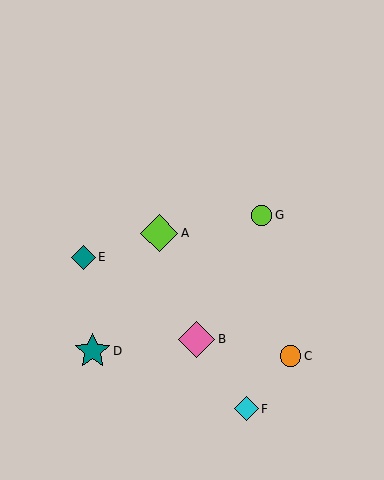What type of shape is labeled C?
Shape C is an orange circle.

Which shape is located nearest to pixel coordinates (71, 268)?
The teal diamond (labeled E) at (83, 257) is nearest to that location.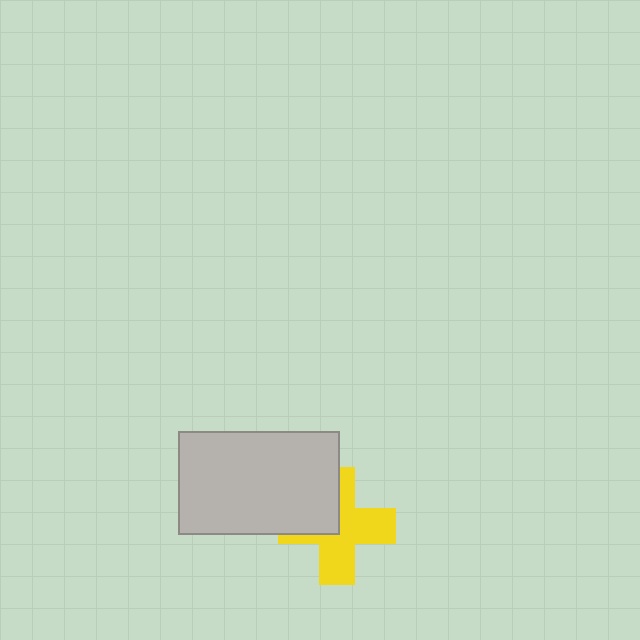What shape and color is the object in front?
The object in front is a light gray rectangle.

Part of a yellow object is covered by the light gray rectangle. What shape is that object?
It is a cross.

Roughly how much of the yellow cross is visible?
About half of it is visible (roughly 65%).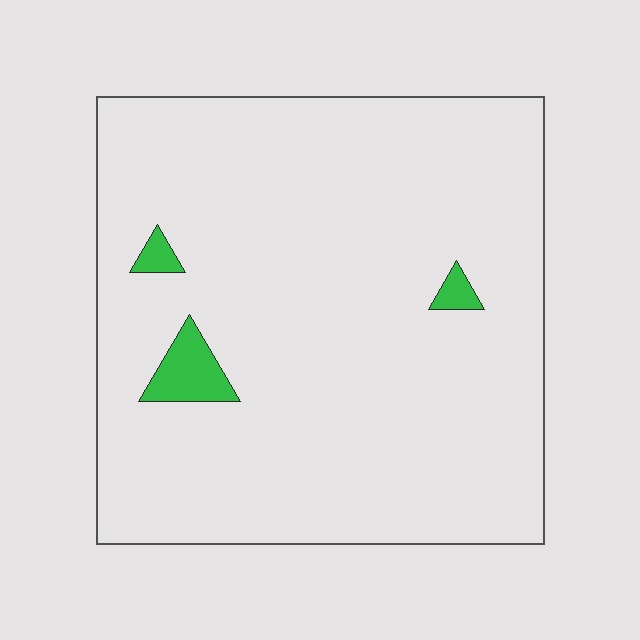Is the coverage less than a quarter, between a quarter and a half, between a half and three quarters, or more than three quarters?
Less than a quarter.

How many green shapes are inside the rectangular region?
3.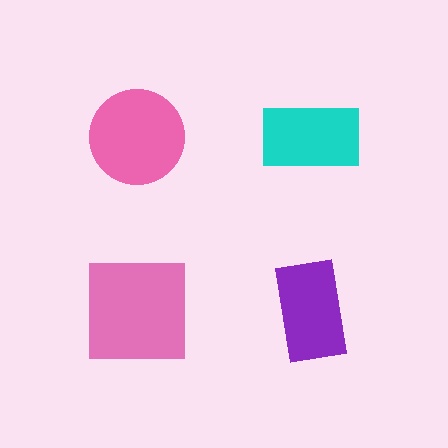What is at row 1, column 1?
A pink circle.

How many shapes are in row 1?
2 shapes.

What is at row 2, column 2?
A purple rectangle.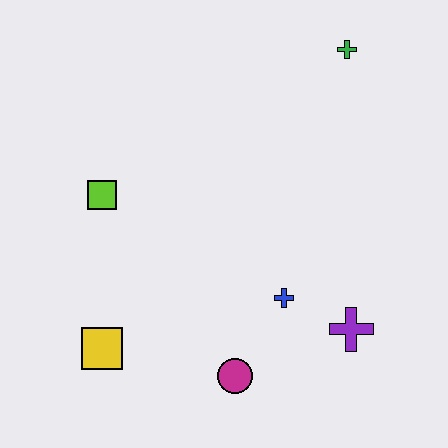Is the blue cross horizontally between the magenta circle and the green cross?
Yes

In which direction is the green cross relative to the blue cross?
The green cross is above the blue cross.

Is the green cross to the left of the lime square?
No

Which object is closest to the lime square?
The yellow square is closest to the lime square.